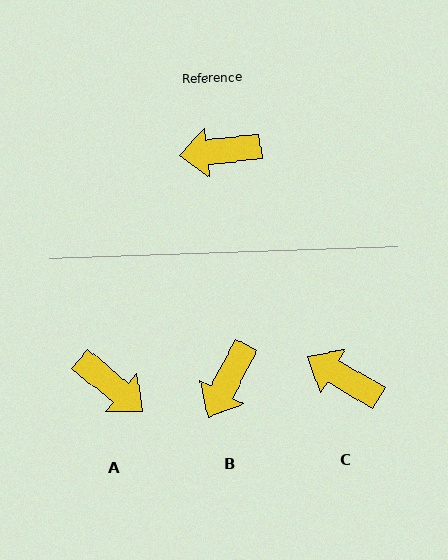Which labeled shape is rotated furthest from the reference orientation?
A, about 134 degrees away.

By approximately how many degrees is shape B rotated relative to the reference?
Approximately 55 degrees counter-clockwise.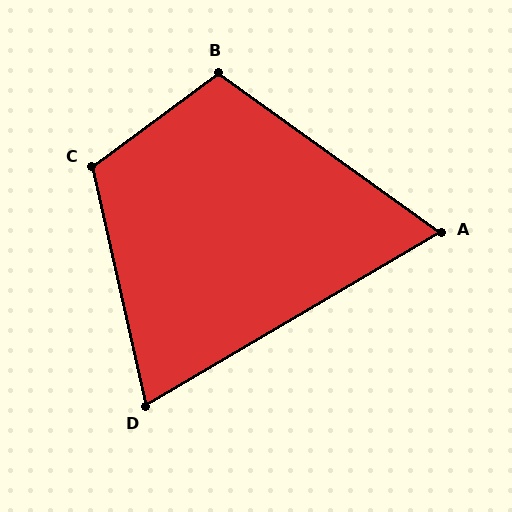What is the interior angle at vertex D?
Approximately 72 degrees (acute).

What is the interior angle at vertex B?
Approximately 108 degrees (obtuse).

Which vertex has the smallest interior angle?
A, at approximately 66 degrees.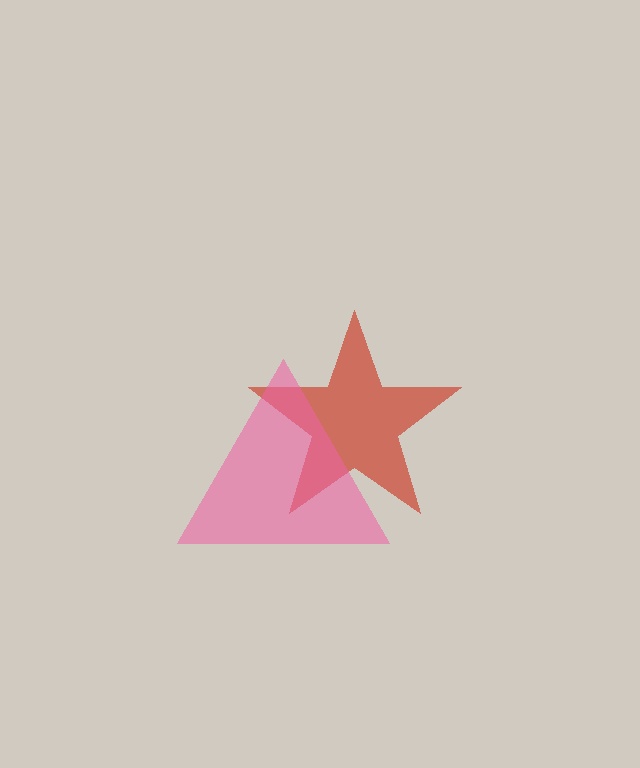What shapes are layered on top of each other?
The layered shapes are: a red star, a pink triangle.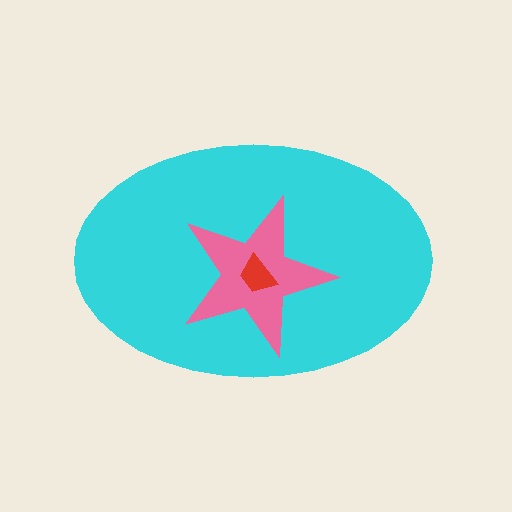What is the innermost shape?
The red trapezoid.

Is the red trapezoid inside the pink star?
Yes.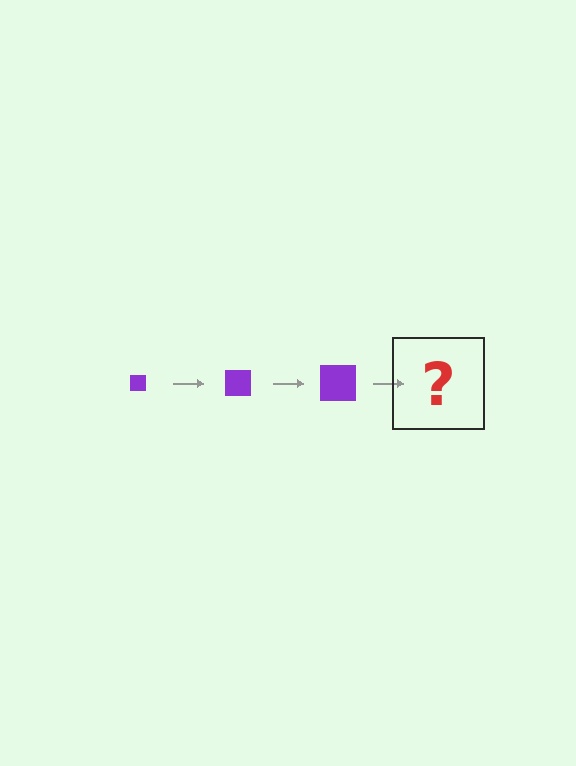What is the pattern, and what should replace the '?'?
The pattern is that the square gets progressively larger each step. The '?' should be a purple square, larger than the previous one.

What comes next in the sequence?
The next element should be a purple square, larger than the previous one.